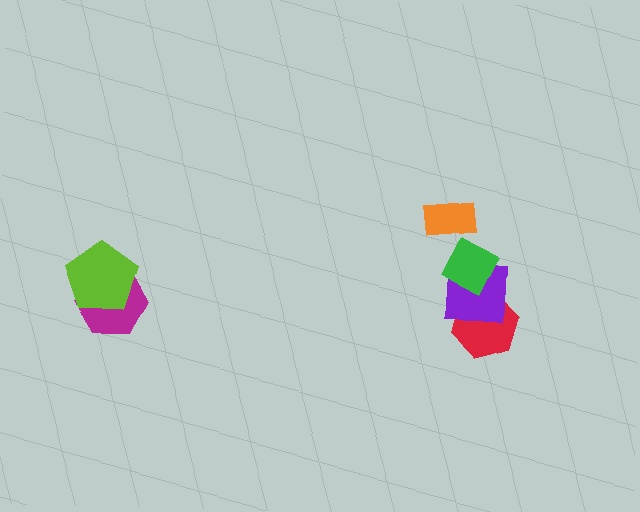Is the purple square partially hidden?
Yes, it is partially covered by another shape.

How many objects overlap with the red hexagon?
1 object overlaps with the red hexagon.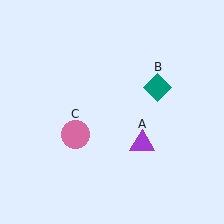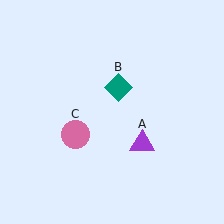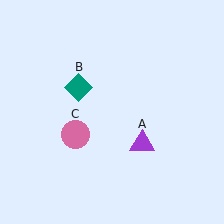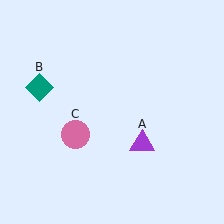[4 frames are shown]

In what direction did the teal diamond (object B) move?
The teal diamond (object B) moved left.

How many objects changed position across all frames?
1 object changed position: teal diamond (object B).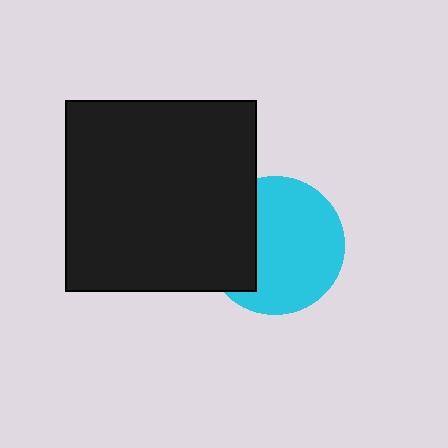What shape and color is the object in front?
The object in front is a black square.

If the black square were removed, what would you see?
You would see the complete cyan circle.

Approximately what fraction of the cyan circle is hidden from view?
Roughly 31% of the cyan circle is hidden behind the black square.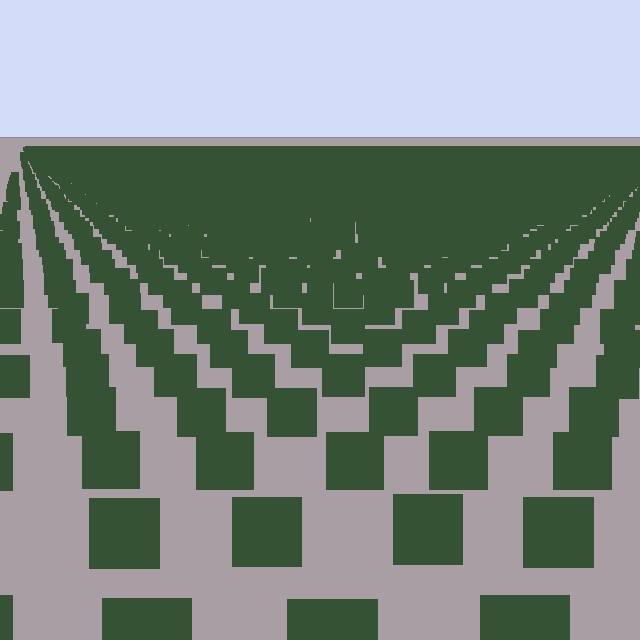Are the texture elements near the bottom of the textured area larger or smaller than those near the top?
Larger. Near the bottom, elements are closer to the viewer and appear at a bigger on-screen size.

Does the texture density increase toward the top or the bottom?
Density increases toward the top.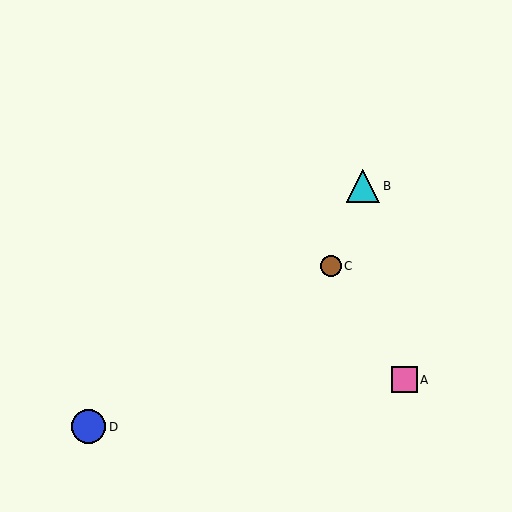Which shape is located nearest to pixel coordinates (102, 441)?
The blue circle (labeled D) at (89, 427) is nearest to that location.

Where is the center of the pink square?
The center of the pink square is at (404, 380).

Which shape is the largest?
The blue circle (labeled D) is the largest.